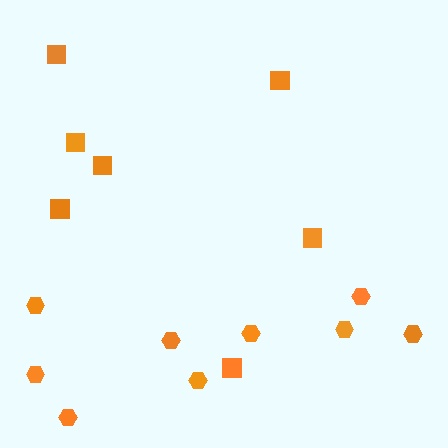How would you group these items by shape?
There are 2 groups: one group of hexagons (9) and one group of squares (7).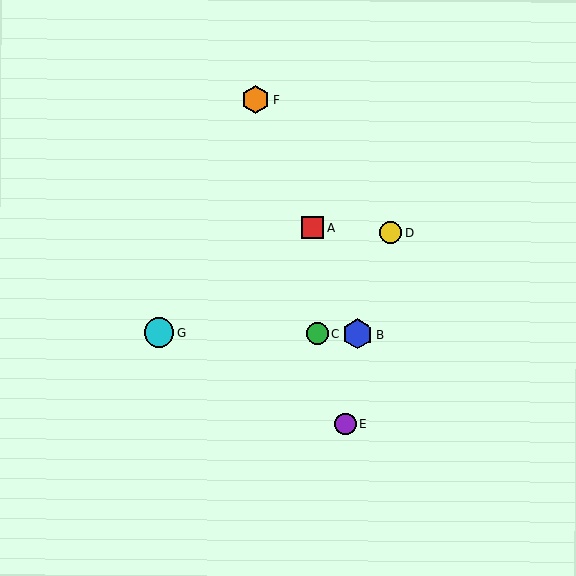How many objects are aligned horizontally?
3 objects (B, C, G) are aligned horizontally.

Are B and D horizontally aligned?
No, B is at y≈334 and D is at y≈233.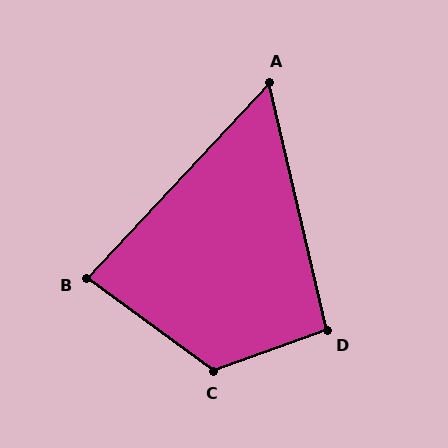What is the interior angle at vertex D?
Approximately 97 degrees (obtuse).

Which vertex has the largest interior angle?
C, at approximately 124 degrees.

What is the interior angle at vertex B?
Approximately 83 degrees (acute).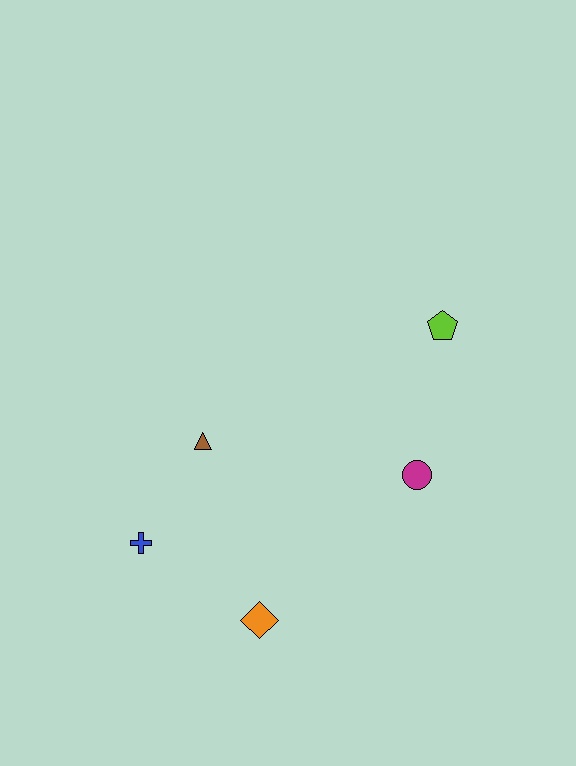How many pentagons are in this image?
There is 1 pentagon.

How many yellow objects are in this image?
There are no yellow objects.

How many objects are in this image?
There are 5 objects.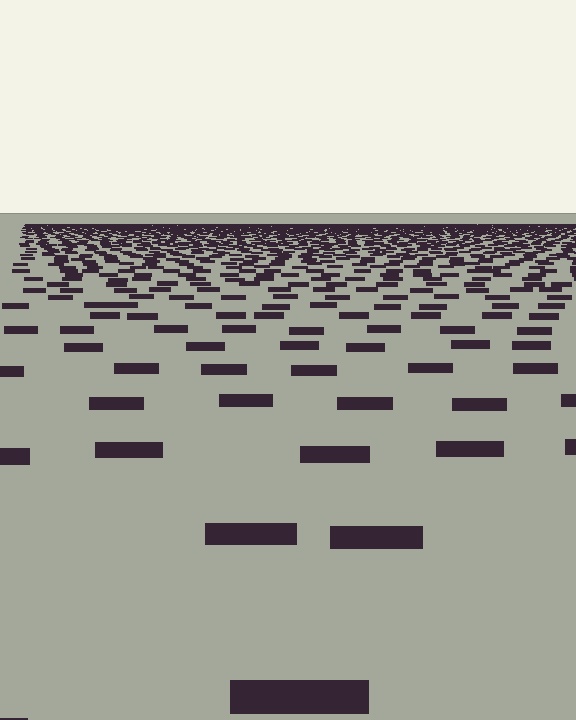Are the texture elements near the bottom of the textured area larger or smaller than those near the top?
Larger. Near the bottom, elements are closer to the viewer and appear at a bigger on-screen size.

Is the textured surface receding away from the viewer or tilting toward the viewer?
The surface is receding away from the viewer. Texture elements get smaller and denser toward the top.